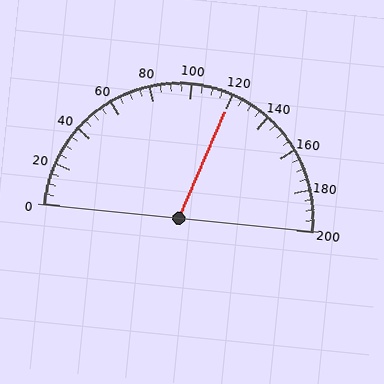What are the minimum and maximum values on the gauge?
The gauge ranges from 0 to 200.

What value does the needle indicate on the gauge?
The needle indicates approximately 120.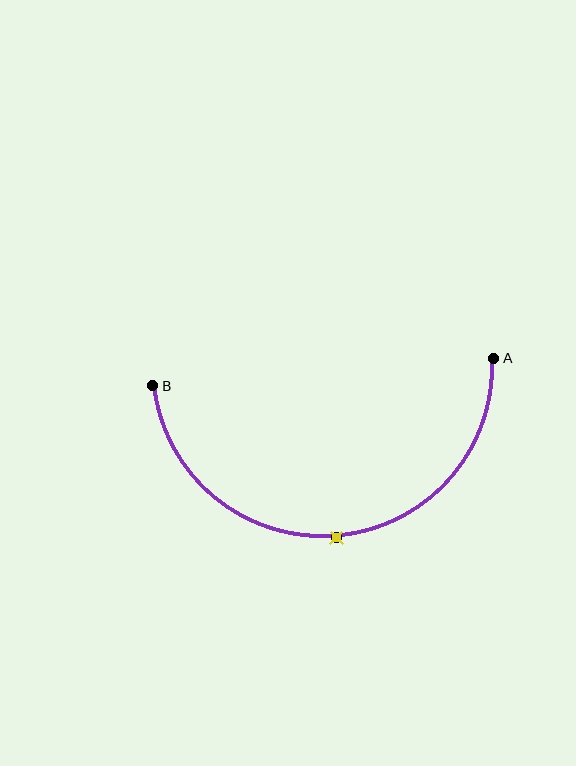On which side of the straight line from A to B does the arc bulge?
The arc bulges below the straight line connecting A and B.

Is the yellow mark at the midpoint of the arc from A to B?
Yes. The yellow mark lies on the arc at equal arc-length from both A and B — it is the arc midpoint.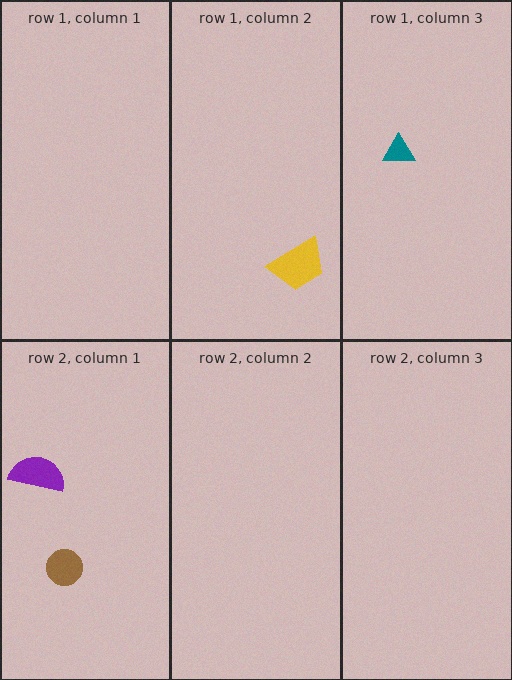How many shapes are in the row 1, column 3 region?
1.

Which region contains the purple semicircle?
The row 2, column 1 region.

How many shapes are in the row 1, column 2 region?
1.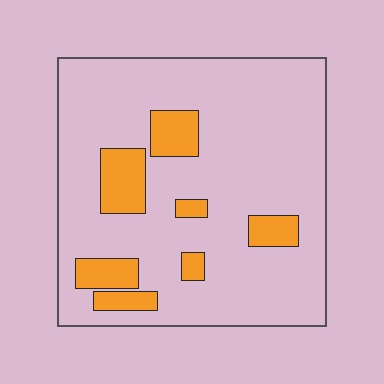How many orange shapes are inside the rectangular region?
7.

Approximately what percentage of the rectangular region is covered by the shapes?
Approximately 15%.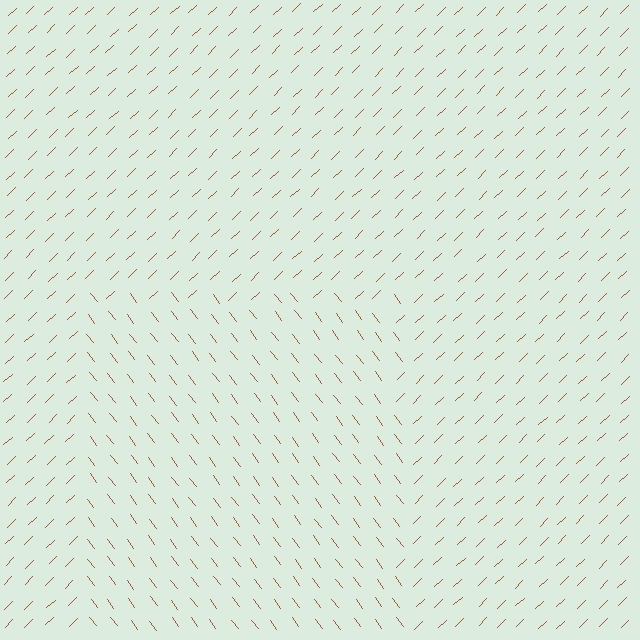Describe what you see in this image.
The image is filled with small brown line segments. A rectangle region in the image has lines oriented differently from the surrounding lines, creating a visible texture boundary.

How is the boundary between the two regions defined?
The boundary is defined purely by a change in line orientation (approximately 83 degrees difference). All lines are the same color and thickness.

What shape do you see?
I see a rectangle.